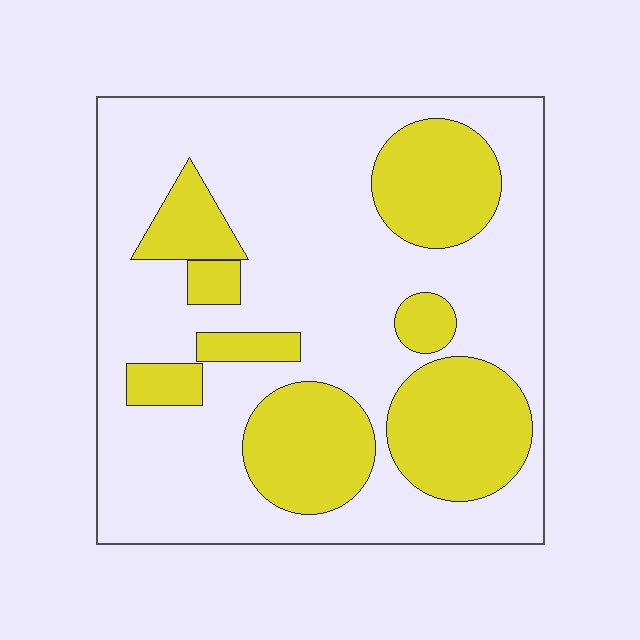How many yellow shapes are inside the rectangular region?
8.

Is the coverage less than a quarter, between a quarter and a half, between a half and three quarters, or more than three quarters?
Between a quarter and a half.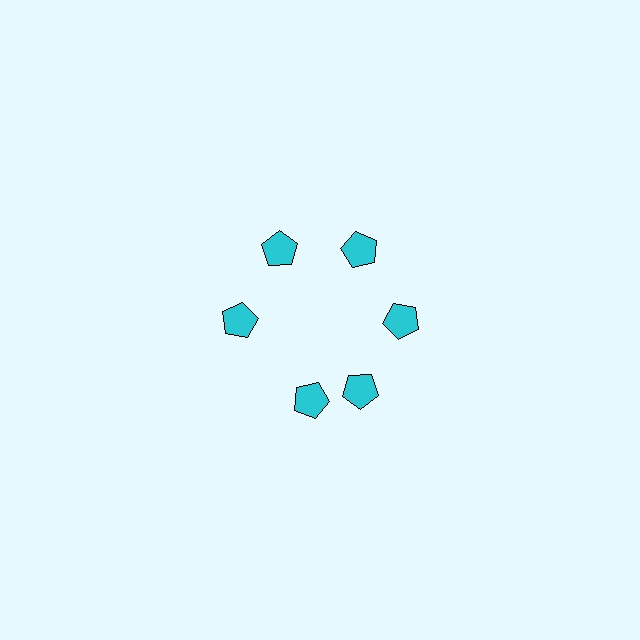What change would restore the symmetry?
The symmetry would be restored by rotating it back into even spacing with its neighbors so that all 6 pentagons sit at equal angles and equal distance from the center.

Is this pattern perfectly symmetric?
No. The 6 cyan pentagons are arranged in a ring, but one element near the 7 o'clock position is rotated out of alignment along the ring, breaking the 6-fold rotational symmetry.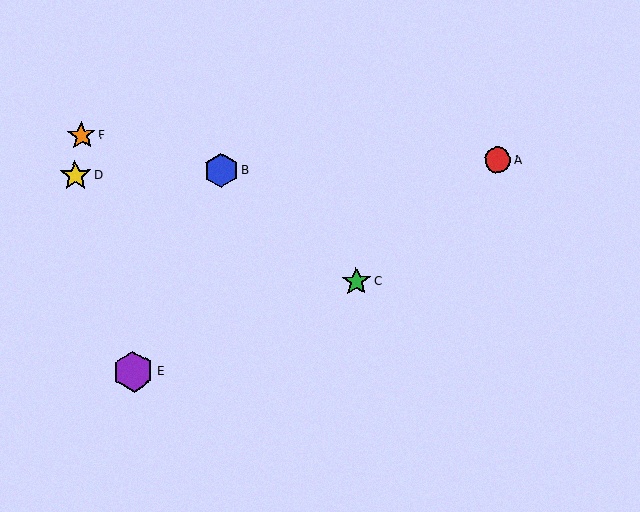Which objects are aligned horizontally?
Objects A, B, D are aligned horizontally.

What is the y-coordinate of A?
Object A is at y≈160.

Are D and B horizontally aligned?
Yes, both are at y≈176.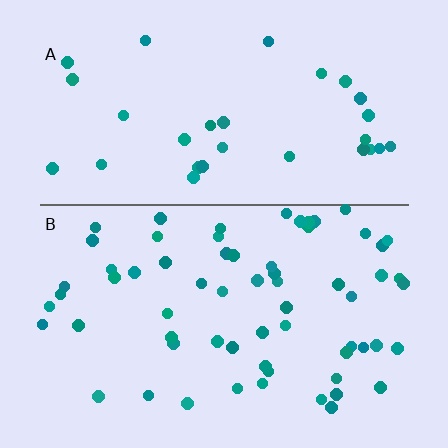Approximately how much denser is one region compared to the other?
Approximately 2.1× — region B over region A.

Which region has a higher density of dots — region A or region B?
B (the bottom).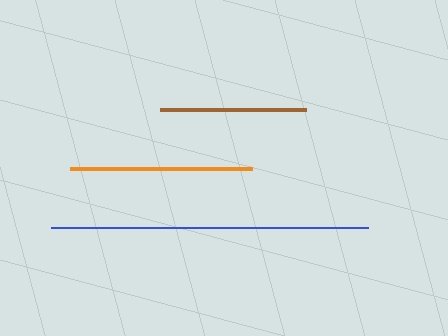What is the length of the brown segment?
The brown segment is approximately 146 pixels long.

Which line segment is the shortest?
The brown line is the shortest at approximately 146 pixels.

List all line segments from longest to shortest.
From longest to shortest: blue, orange, brown.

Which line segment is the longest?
The blue line is the longest at approximately 317 pixels.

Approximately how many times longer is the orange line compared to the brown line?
The orange line is approximately 1.2 times the length of the brown line.